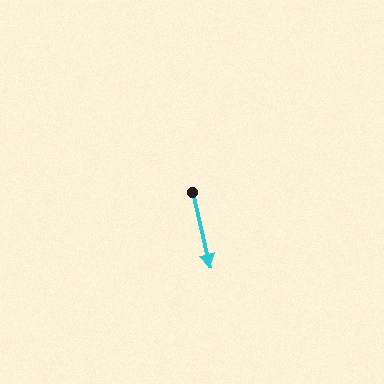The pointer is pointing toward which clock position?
Roughly 6 o'clock.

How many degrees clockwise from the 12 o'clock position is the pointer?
Approximately 167 degrees.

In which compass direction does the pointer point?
South.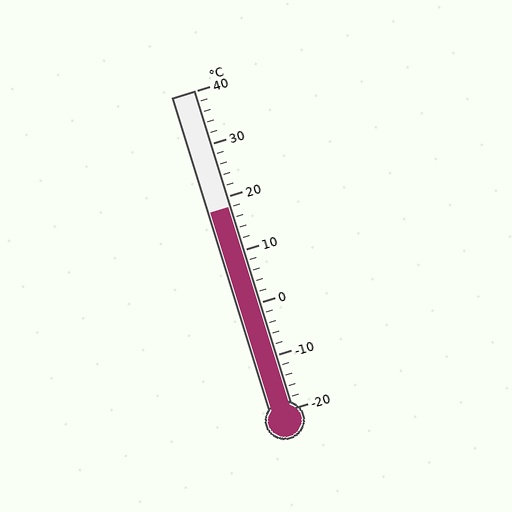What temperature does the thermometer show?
The thermometer shows approximately 18°C.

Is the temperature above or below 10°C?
The temperature is above 10°C.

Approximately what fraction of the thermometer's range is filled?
The thermometer is filled to approximately 65% of its range.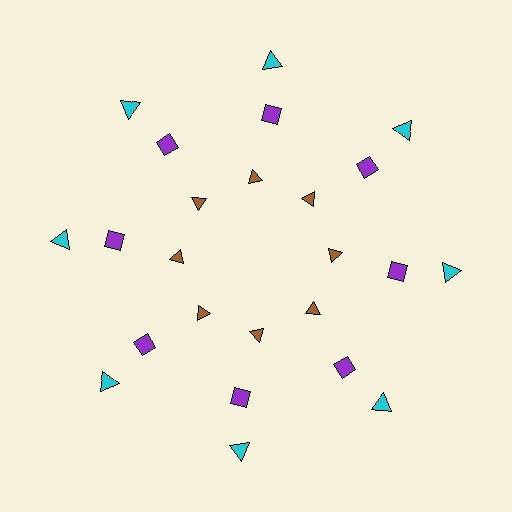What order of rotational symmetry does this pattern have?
This pattern has 8-fold rotational symmetry.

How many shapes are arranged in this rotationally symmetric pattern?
There are 24 shapes, arranged in 8 groups of 3.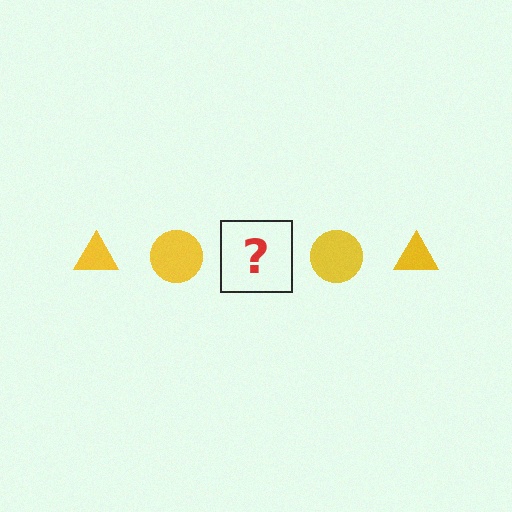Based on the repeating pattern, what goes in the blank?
The blank should be a yellow triangle.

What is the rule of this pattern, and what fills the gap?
The rule is that the pattern cycles through triangle, circle shapes in yellow. The gap should be filled with a yellow triangle.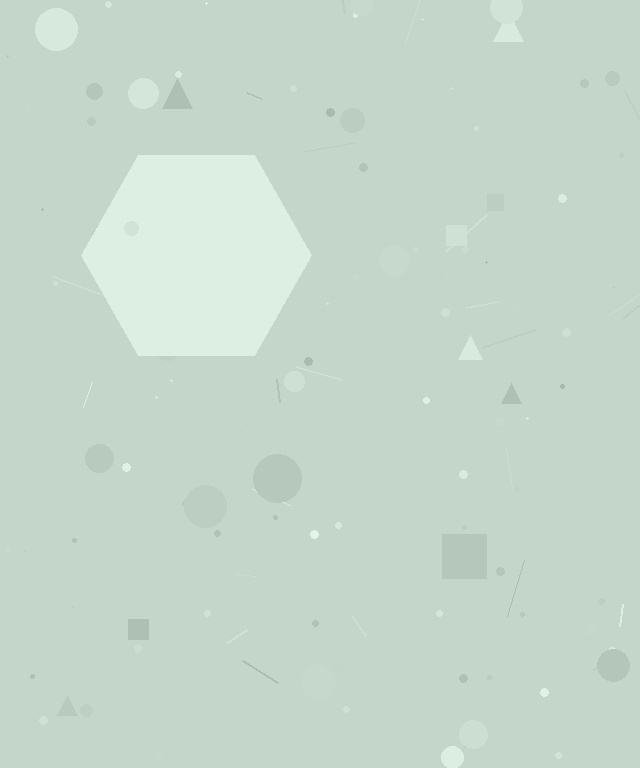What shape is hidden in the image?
A hexagon is hidden in the image.